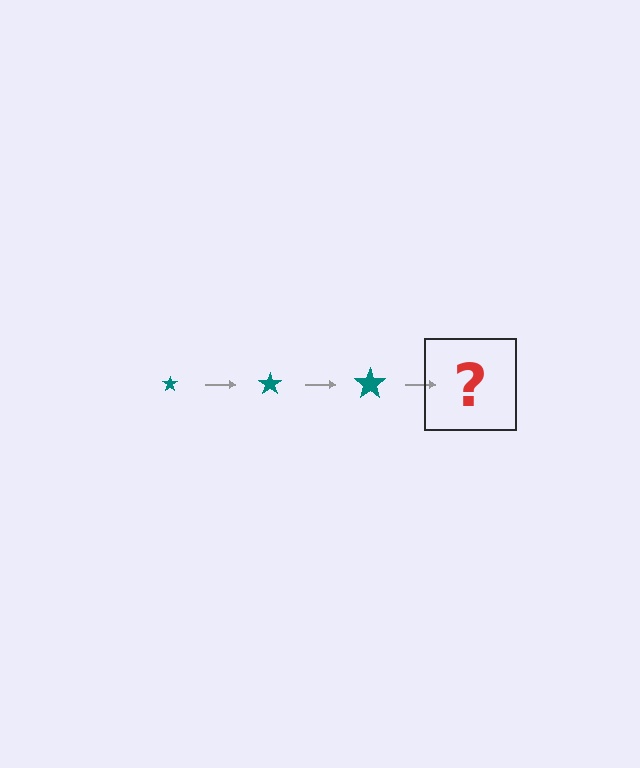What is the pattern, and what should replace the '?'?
The pattern is that the star gets progressively larger each step. The '?' should be a teal star, larger than the previous one.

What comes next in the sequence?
The next element should be a teal star, larger than the previous one.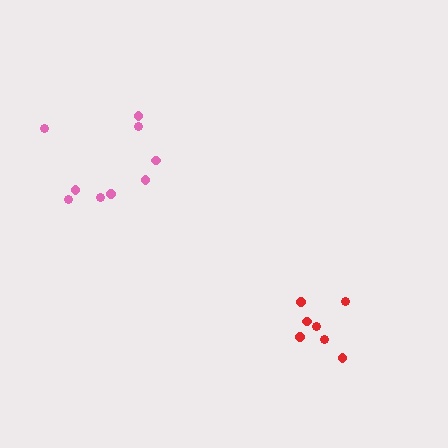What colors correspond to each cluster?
The clusters are colored: pink, red.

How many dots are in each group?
Group 1: 9 dots, Group 2: 7 dots (16 total).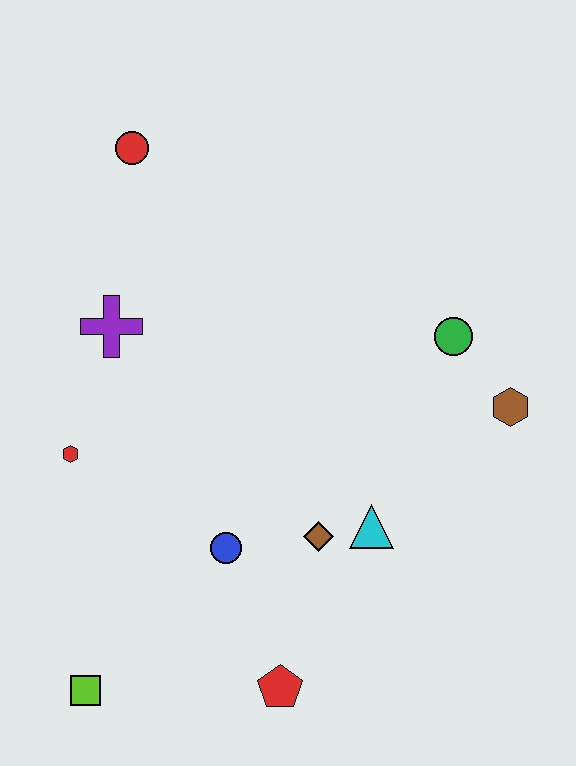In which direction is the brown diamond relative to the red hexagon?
The brown diamond is to the right of the red hexagon.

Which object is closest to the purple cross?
The red hexagon is closest to the purple cross.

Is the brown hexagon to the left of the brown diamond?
No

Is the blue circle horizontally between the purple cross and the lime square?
No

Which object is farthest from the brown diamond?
The red circle is farthest from the brown diamond.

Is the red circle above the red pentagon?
Yes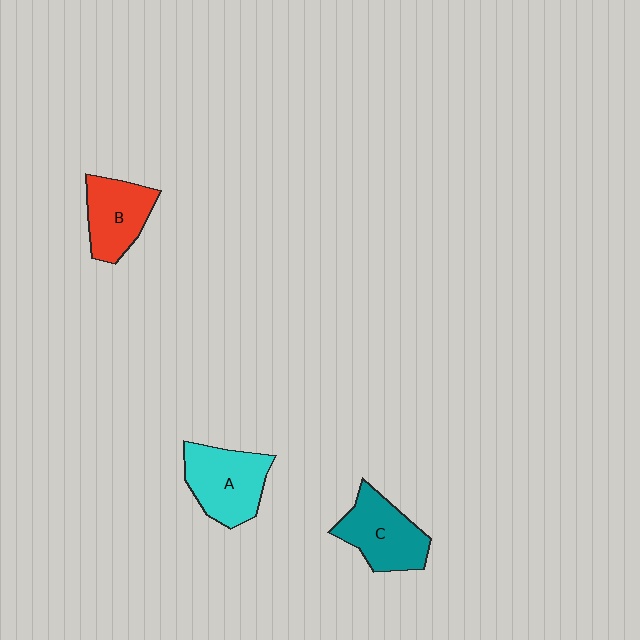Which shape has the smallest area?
Shape B (red).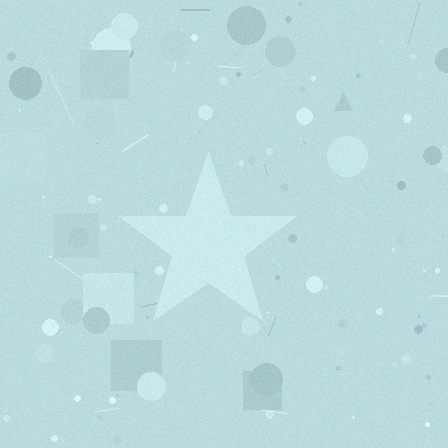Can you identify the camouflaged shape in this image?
The camouflaged shape is a star.